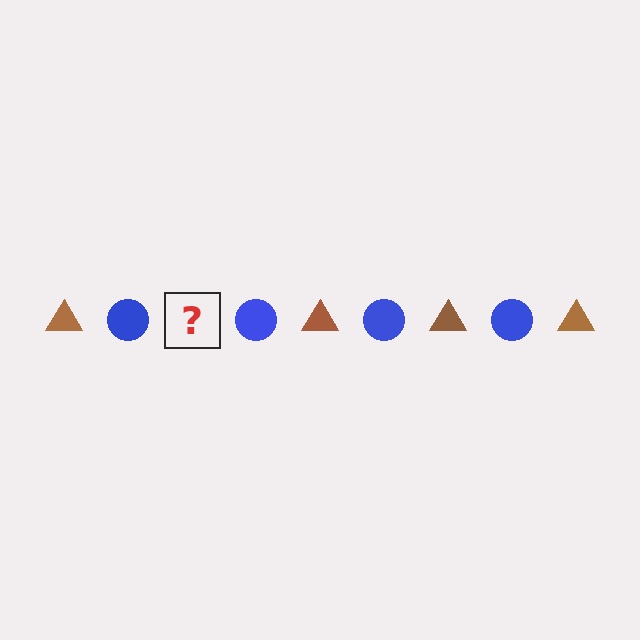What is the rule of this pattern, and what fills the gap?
The rule is that the pattern alternates between brown triangle and blue circle. The gap should be filled with a brown triangle.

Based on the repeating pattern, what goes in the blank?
The blank should be a brown triangle.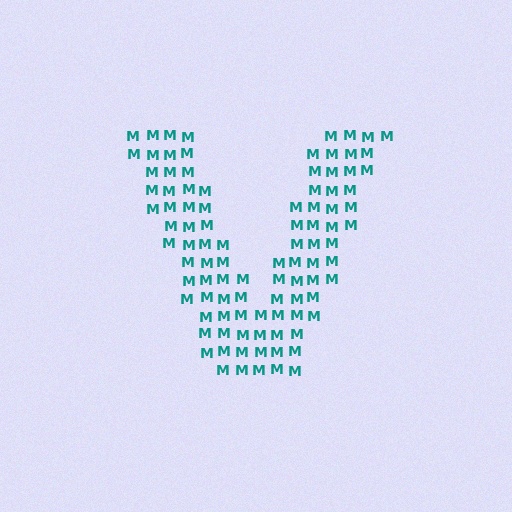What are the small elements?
The small elements are letter M's.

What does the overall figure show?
The overall figure shows the letter V.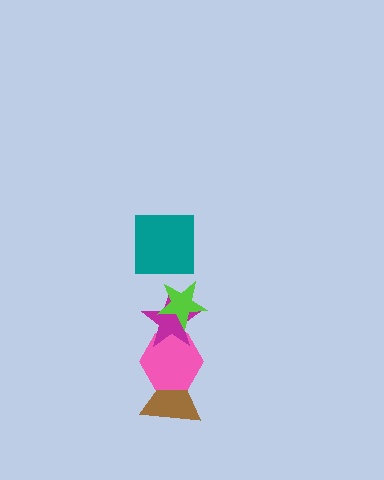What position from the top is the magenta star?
The magenta star is 3rd from the top.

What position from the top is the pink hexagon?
The pink hexagon is 4th from the top.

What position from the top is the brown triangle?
The brown triangle is 5th from the top.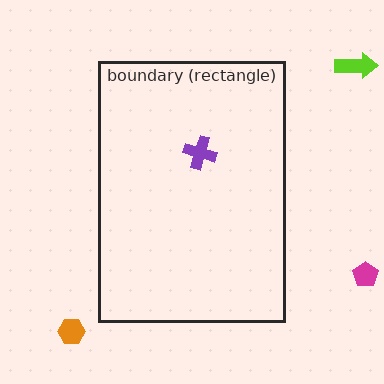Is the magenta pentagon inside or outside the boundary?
Outside.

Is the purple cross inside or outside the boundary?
Inside.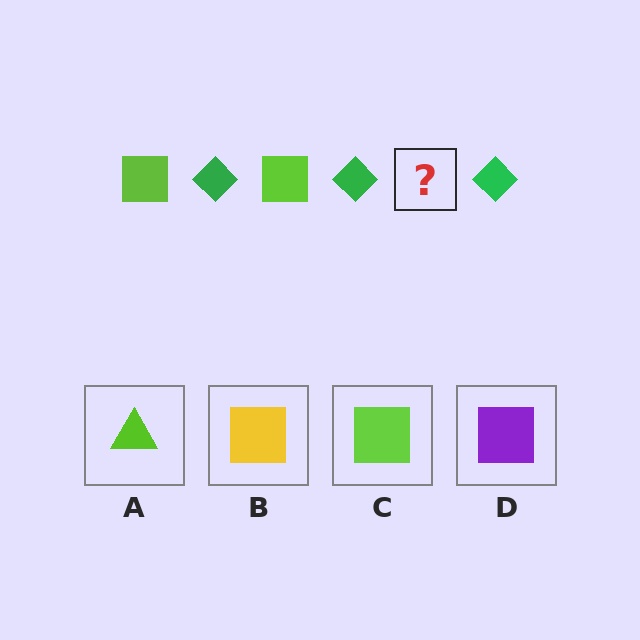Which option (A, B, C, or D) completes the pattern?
C.